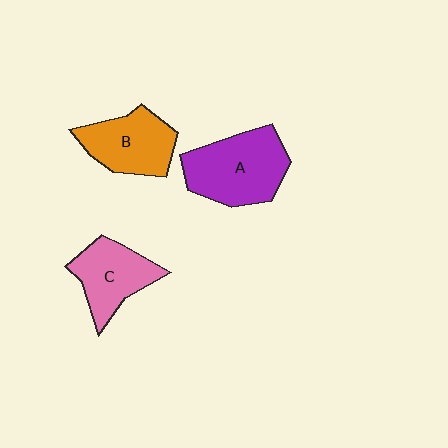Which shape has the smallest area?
Shape C (pink).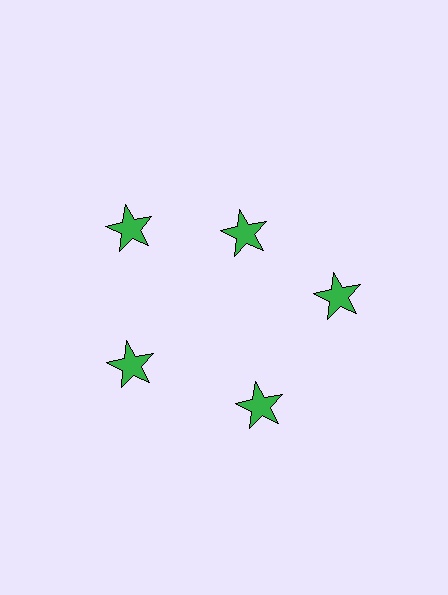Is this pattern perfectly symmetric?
No. The 5 green stars are arranged in a ring, but one element near the 1 o'clock position is pulled inward toward the center, breaking the 5-fold rotational symmetry.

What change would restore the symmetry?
The symmetry would be restored by moving it outward, back onto the ring so that all 5 stars sit at equal angles and equal distance from the center.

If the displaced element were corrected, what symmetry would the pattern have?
It would have 5-fold rotational symmetry — the pattern would map onto itself every 72 degrees.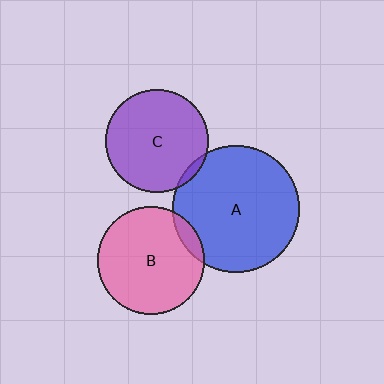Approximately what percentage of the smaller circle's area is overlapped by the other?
Approximately 5%.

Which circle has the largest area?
Circle A (blue).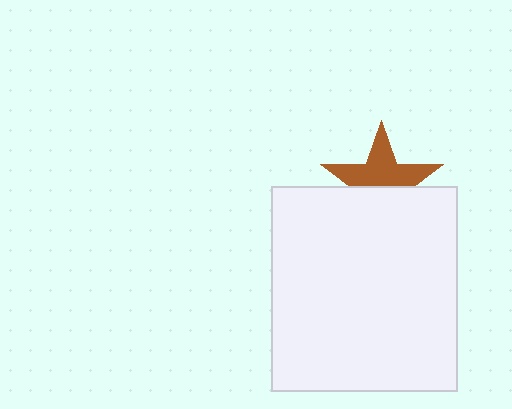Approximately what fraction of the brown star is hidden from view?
Roughly 44% of the brown star is hidden behind the white rectangle.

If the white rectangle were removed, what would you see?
You would see the complete brown star.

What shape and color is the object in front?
The object in front is a white rectangle.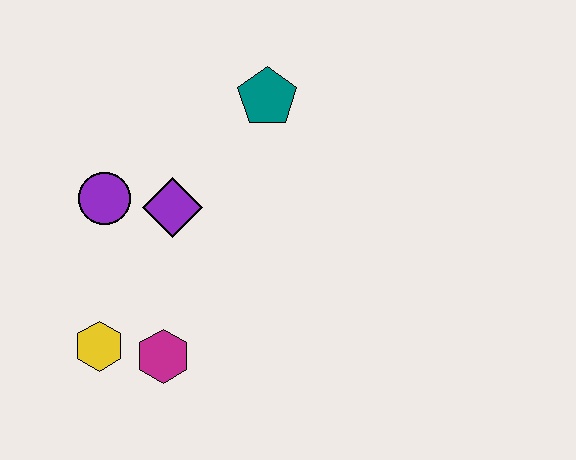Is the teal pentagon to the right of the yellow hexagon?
Yes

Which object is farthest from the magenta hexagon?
The teal pentagon is farthest from the magenta hexagon.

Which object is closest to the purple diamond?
The purple circle is closest to the purple diamond.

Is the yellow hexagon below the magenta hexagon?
No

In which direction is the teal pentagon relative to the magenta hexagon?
The teal pentagon is above the magenta hexagon.